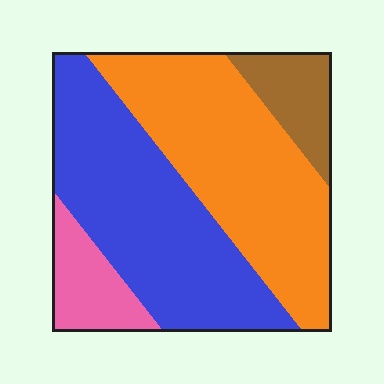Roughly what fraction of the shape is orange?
Orange takes up about two fifths (2/5) of the shape.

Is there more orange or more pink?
Orange.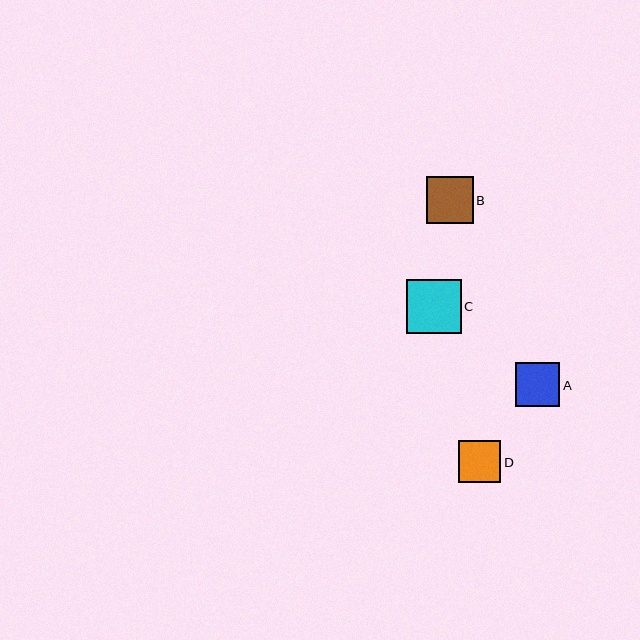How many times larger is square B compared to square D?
Square B is approximately 1.1 times the size of square D.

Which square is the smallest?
Square D is the smallest with a size of approximately 42 pixels.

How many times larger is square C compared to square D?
Square C is approximately 1.3 times the size of square D.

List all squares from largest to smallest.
From largest to smallest: C, B, A, D.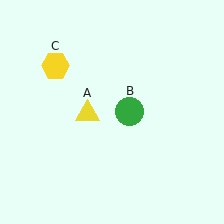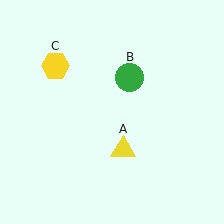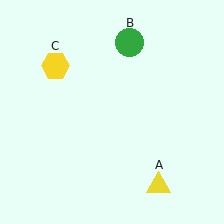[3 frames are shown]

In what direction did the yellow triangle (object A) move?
The yellow triangle (object A) moved down and to the right.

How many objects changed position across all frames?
2 objects changed position: yellow triangle (object A), green circle (object B).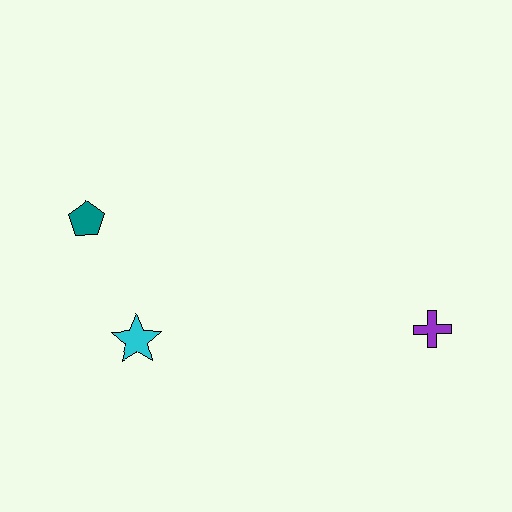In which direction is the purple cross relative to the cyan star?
The purple cross is to the right of the cyan star.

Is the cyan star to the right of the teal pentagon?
Yes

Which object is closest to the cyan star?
The teal pentagon is closest to the cyan star.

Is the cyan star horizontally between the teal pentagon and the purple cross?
Yes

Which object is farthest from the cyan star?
The purple cross is farthest from the cyan star.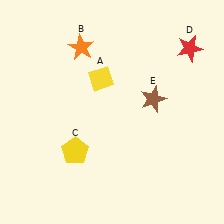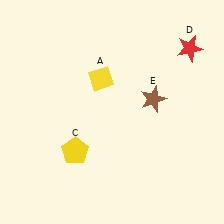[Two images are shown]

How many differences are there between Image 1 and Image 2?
There is 1 difference between the two images.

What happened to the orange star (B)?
The orange star (B) was removed in Image 2. It was in the top-left area of Image 1.